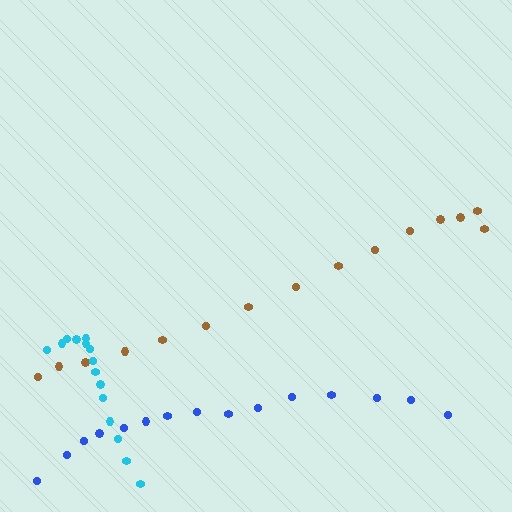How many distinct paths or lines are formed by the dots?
There are 3 distinct paths.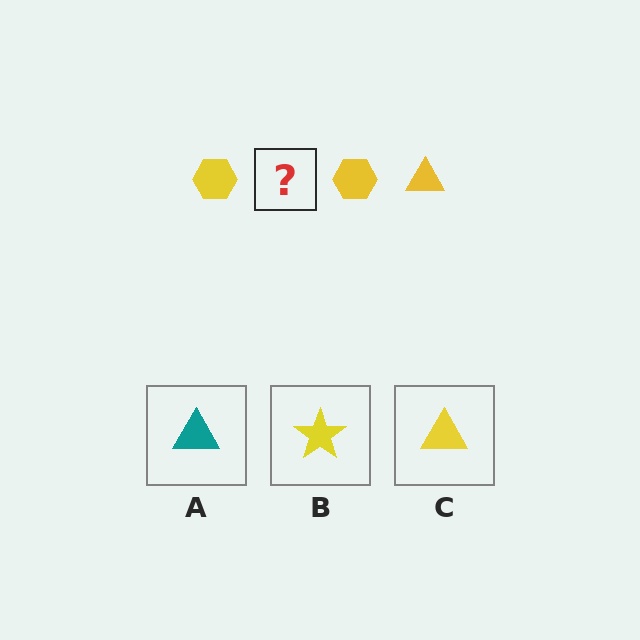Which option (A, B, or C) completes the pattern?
C.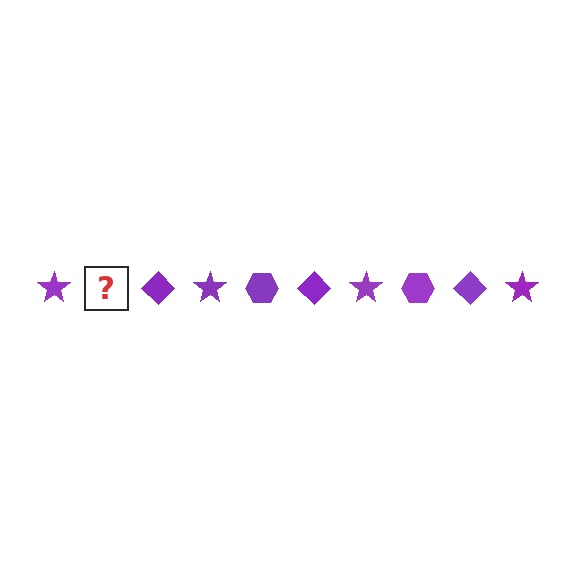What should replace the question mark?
The question mark should be replaced with a purple hexagon.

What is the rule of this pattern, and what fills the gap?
The rule is that the pattern cycles through star, hexagon, diamond shapes in purple. The gap should be filled with a purple hexagon.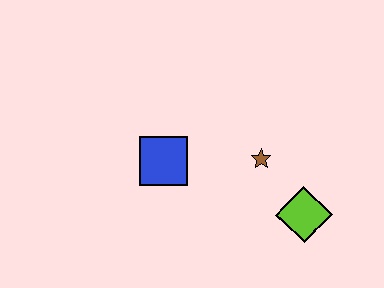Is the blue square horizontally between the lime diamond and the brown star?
No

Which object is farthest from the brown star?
The blue square is farthest from the brown star.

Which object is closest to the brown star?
The lime diamond is closest to the brown star.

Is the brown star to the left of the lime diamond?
Yes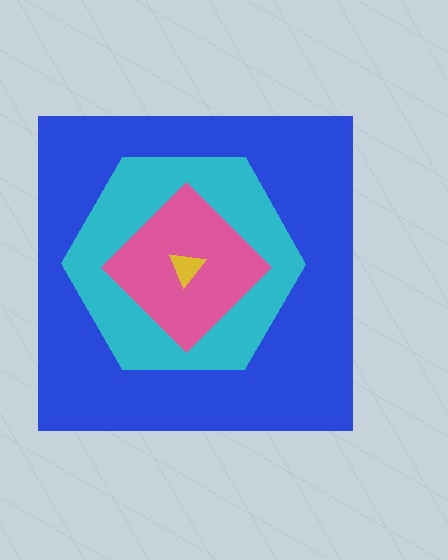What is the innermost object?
The yellow triangle.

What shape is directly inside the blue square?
The cyan hexagon.